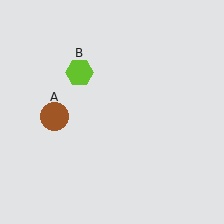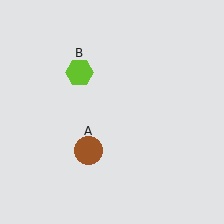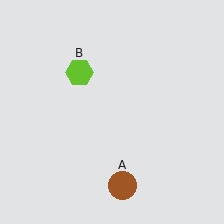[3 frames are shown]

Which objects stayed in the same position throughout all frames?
Lime hexagon (object B) remained stationary.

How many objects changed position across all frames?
1 object changed position: brown circle (object A).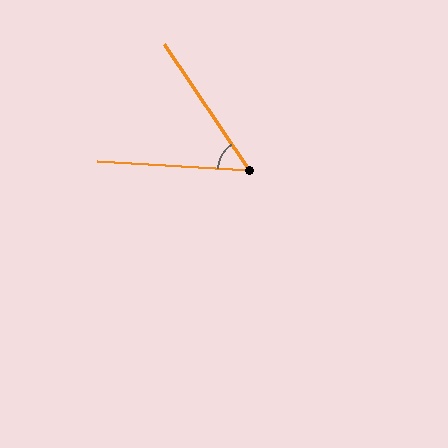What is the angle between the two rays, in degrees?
Approximately 53 degrees.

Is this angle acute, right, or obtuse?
It is acute.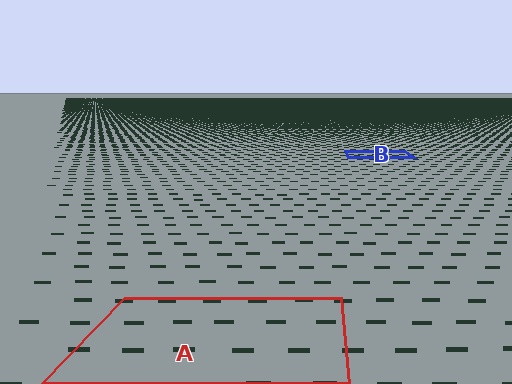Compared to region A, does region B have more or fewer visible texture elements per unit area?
Region B has more texture elements per unit area — they are packed more densely because it is farther away.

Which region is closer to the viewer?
Region A is closer. The texture elements there are larger and more spread out.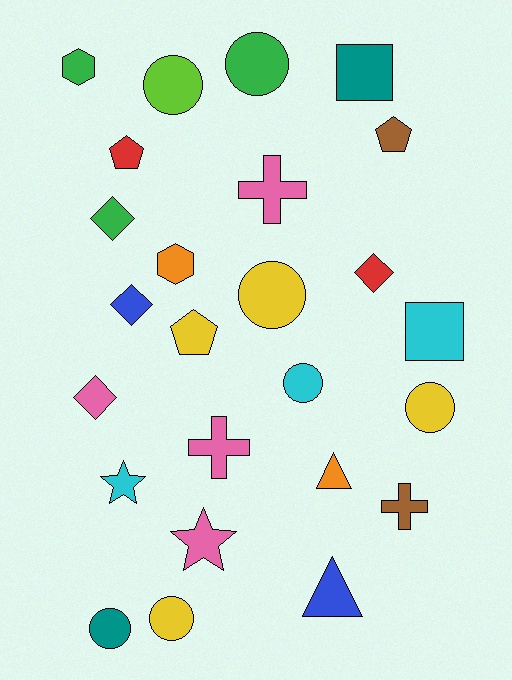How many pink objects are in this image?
There are 4 pink objects.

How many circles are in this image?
There are 7 circles.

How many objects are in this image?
There are 25 objects.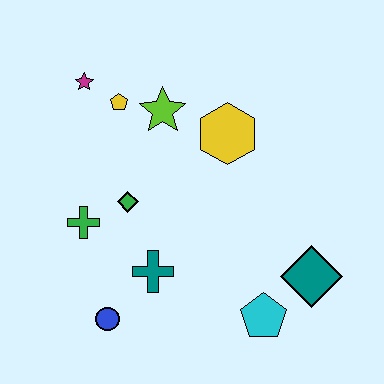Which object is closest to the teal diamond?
The cyan pentagon is closest to the teal diamond.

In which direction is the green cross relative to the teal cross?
The green cross is to the left of the teal cross.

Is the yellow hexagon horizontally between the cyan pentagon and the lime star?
Yes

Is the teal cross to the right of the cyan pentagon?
No